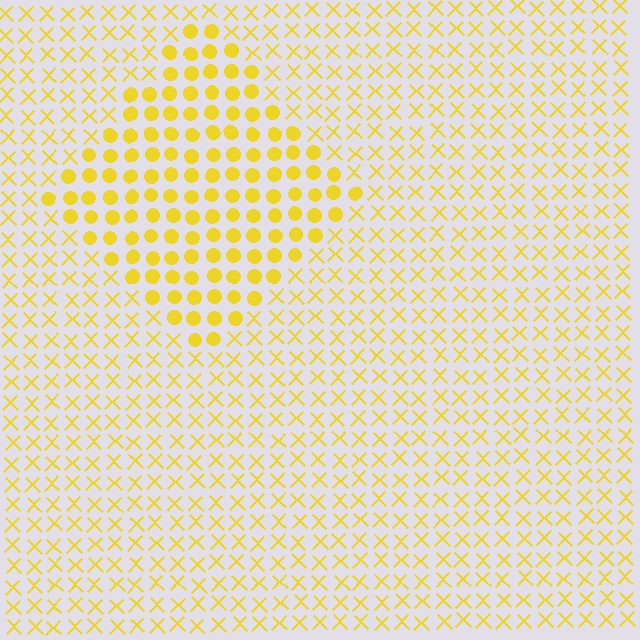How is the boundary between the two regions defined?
The boundary is defined by a change in element shape: circles inside vs. X marks outside. All elements share the same color and spacing.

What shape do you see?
I see a diamond.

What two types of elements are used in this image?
The image uses circles inside the diamond region and X marks outside it.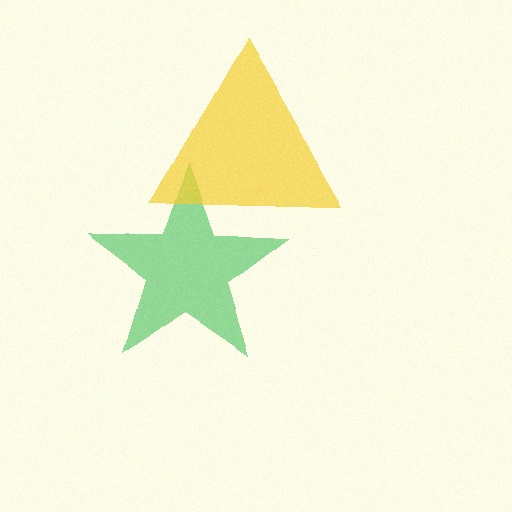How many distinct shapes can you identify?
There are 2 distinct shapes: a green star, a yellow triangle.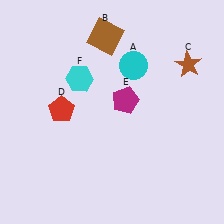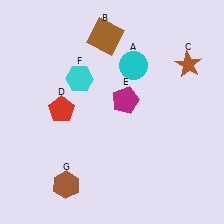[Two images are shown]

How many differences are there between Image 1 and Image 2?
There is 1 difference between the two images.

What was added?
A brown hexagon (G) was added in Image 2.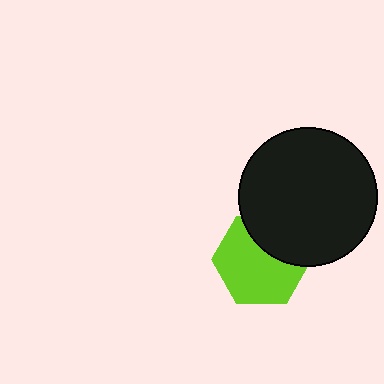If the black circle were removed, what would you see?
You would see the complete lime hexagon.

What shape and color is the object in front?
The object in front is a black circle.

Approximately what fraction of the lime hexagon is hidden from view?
Roughly 33% of the lime hexagon is hidden behind the black circle.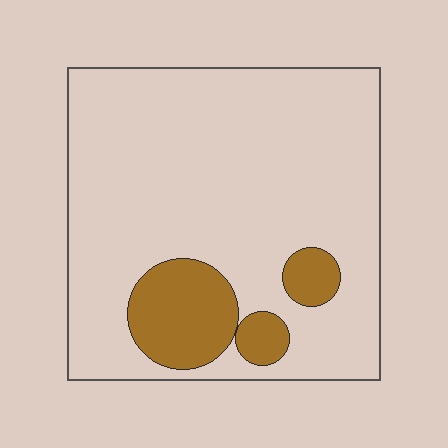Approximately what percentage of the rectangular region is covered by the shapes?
Approximately 15%.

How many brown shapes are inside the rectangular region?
3.